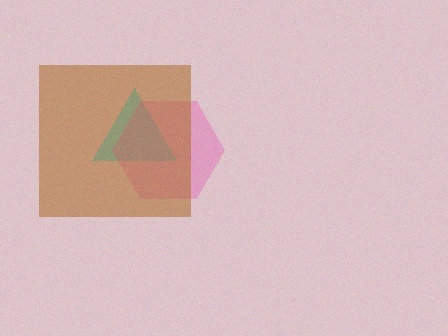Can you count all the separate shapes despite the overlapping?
Yes, there are 3 separate shapes.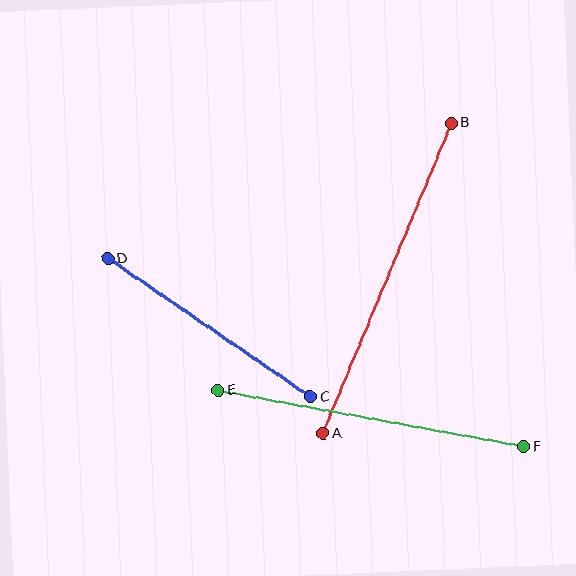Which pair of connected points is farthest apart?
Points A and B are farthest apart.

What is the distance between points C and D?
The distance is approximately 245 pixels.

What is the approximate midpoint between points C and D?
The midpoint is at approximately (209, 328) pixels.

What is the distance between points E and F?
The distance is approximately 311 pixels.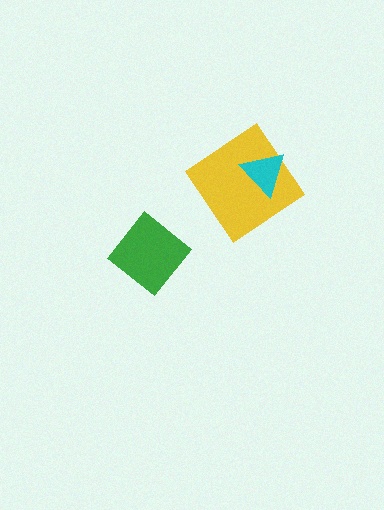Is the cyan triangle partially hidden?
No, no other shape covers it.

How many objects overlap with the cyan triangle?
1 object overlaps with the cyan triangle.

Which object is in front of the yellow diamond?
The cyan triangle is in front of the yellow diamond.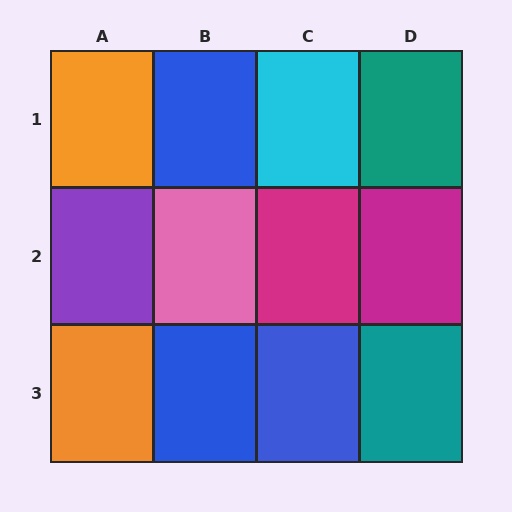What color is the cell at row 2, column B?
Pink.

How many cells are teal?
2 cells are teal.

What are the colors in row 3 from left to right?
Orange, blue, blue, teal.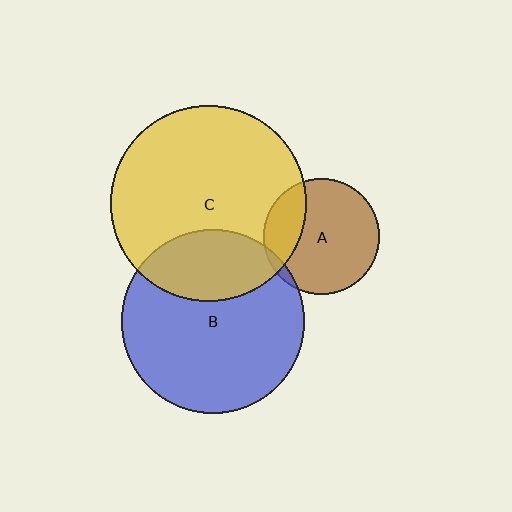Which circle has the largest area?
Circle C (yellow).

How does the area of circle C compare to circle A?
Approximately 2.9 times.